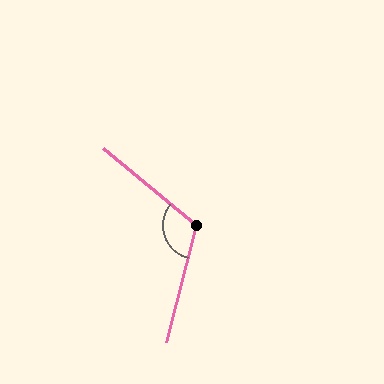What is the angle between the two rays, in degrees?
Approximately 115 degrees.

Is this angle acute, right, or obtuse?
It is obtuse.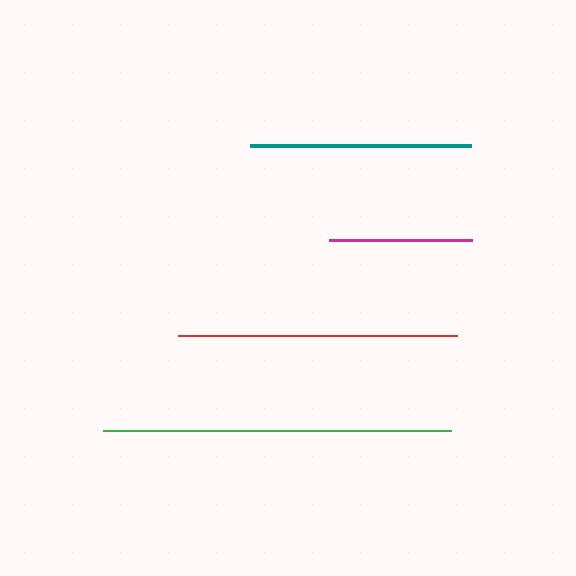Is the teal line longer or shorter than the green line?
The green line is longer than the teal line.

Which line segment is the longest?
The green line is the longest at approximately 348 pixels.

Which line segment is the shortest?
The magenta line is the shortest at approximately 144 pixels.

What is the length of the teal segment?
The teal segment is approximately 221 pixels long.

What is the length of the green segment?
The green segment is approximately 348 pixels long.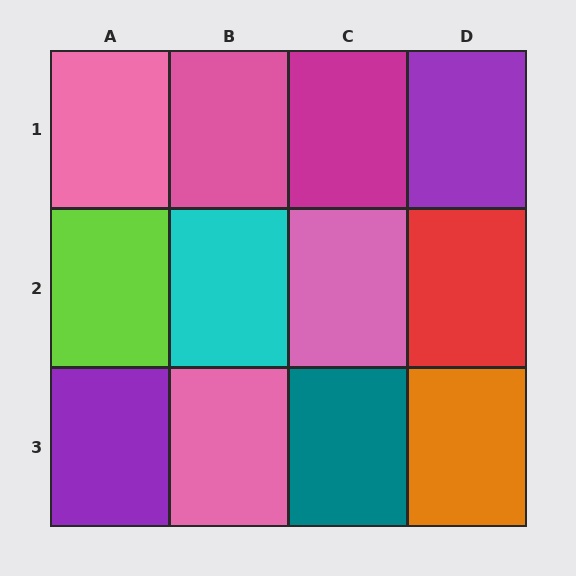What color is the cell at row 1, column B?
Pink.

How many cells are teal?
1 cell is teal.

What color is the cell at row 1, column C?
Magenta.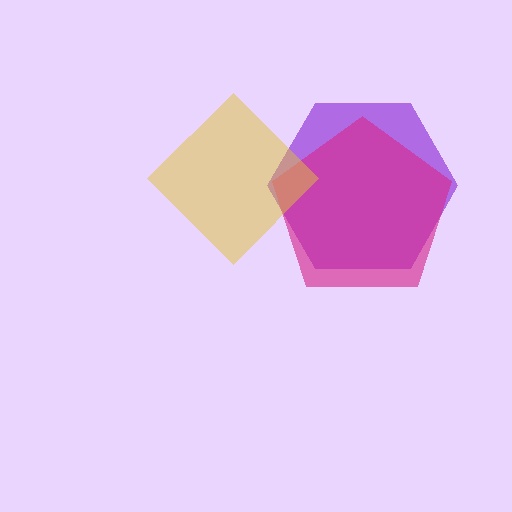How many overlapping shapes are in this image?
There are 3 overlapping shapes in the image.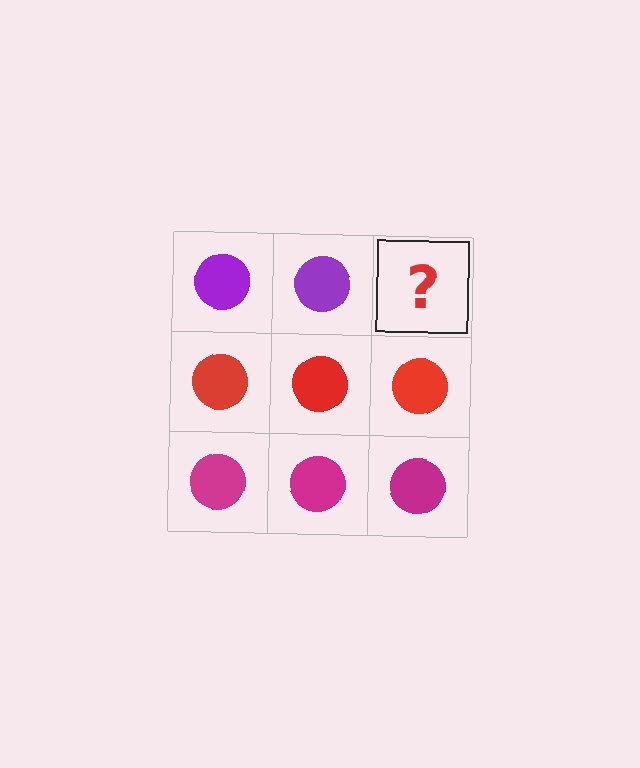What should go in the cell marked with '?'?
The missing cell should contain a purple circle.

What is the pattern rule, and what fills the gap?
The rule is that each row has a consistent color. The gap should be filled with a purple circle.